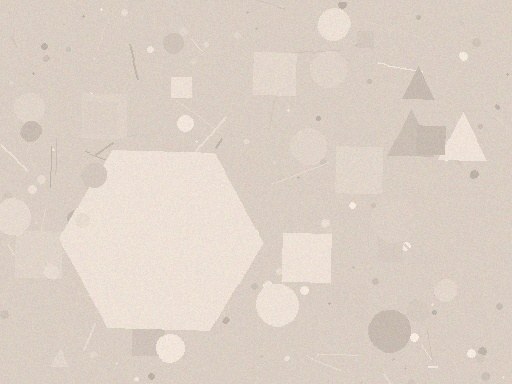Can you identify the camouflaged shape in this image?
The camouflaged shape is a hexagon.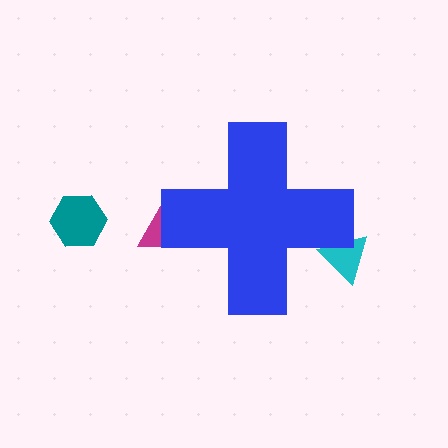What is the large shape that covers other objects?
A blue cross.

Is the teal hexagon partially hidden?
No, the teal hexagon is fully visible.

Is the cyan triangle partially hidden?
Yes, the cyan triangle is partially hidden behind the blue cross.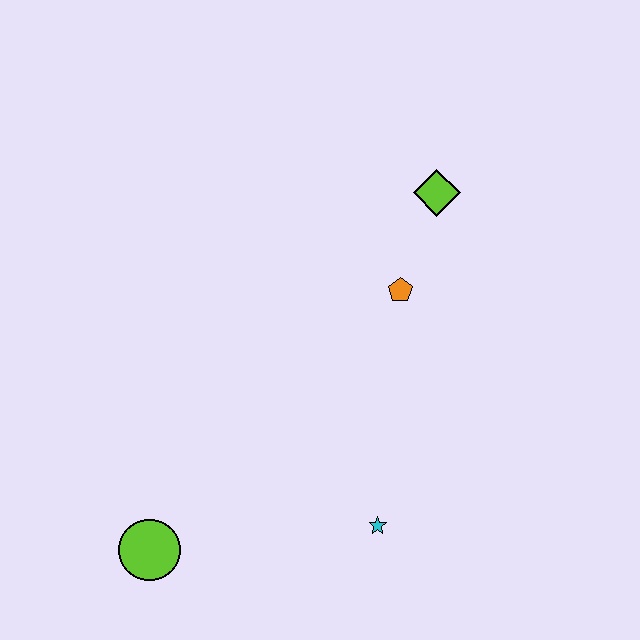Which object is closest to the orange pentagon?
The lime diamond is closest to the orange pentagon.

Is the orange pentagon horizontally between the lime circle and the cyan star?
No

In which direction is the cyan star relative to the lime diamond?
The cyan star is below the lime diamond.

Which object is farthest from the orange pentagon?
The lime circle is farthest from the orange pentagon.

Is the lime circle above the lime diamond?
No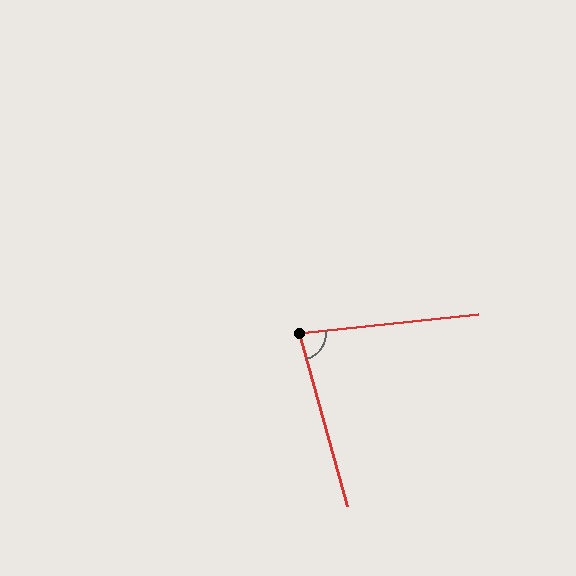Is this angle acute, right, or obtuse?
It is acute.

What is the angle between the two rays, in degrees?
Approximately 80 degrees.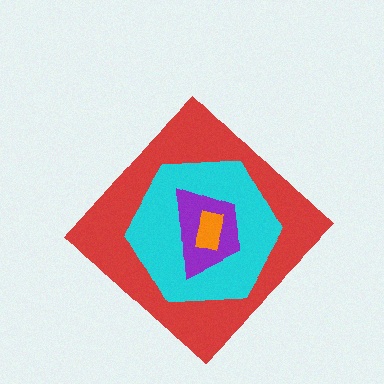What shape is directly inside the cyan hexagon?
The purple trapezoid.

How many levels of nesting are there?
4.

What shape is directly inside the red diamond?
The cyan hexagon.